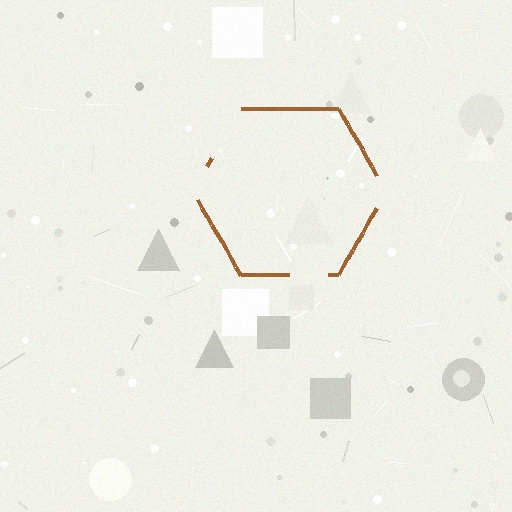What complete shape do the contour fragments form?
The contour fragments form a hexagon.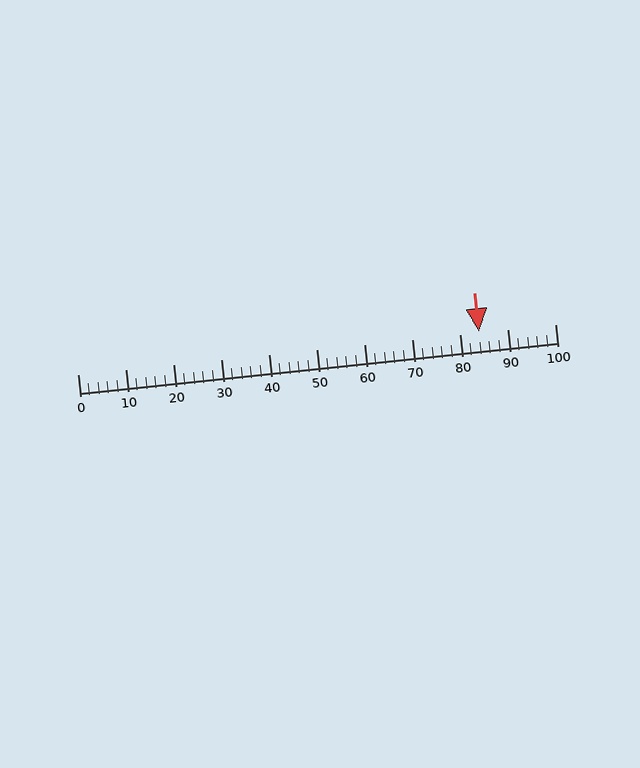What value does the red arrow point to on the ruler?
The red arrow points to approximately 84.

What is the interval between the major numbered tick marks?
The major tick marks are spaced 10 units apart.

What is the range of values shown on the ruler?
The ruler shows values from 0 to 100.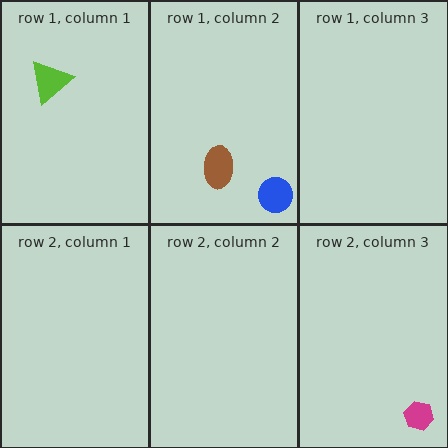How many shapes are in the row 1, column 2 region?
2.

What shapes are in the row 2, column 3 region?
The magenta hexagon.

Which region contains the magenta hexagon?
The row 2, column 3 region.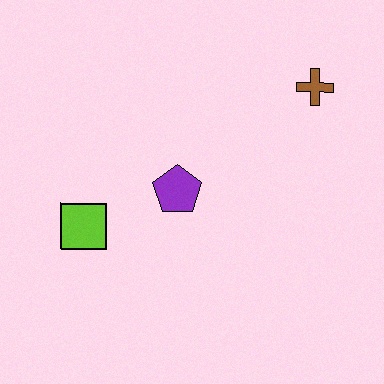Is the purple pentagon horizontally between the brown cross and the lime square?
Yes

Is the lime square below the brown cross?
Yes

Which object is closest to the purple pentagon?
The lime square is closest to the purple pentagon.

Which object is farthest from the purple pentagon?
The brown cross is farthest from the purple pentagon.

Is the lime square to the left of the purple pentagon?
Yes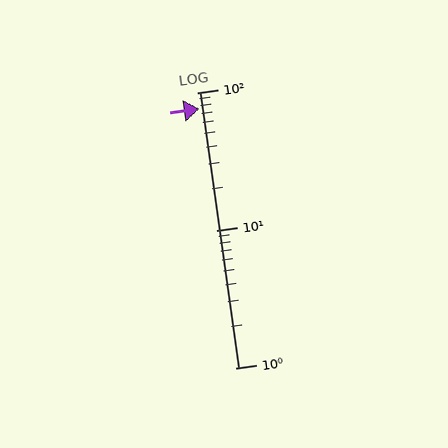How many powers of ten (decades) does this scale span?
The scale spans 2 decades, from 1 to 100.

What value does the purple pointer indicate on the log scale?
The pointer indicates approximately 76.